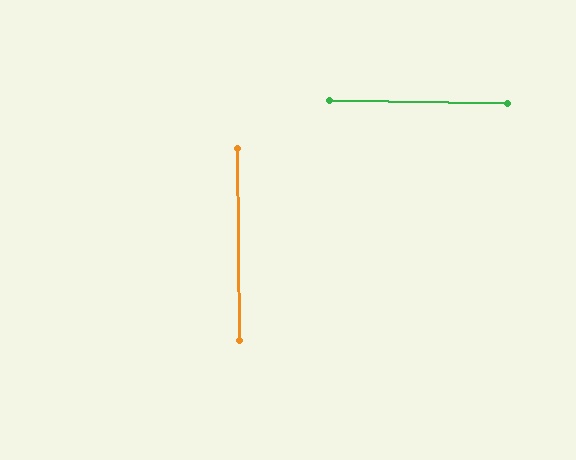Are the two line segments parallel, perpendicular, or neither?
Perpendicular — they meet at approximately 88°.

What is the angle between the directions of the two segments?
Approximately 88 degrees.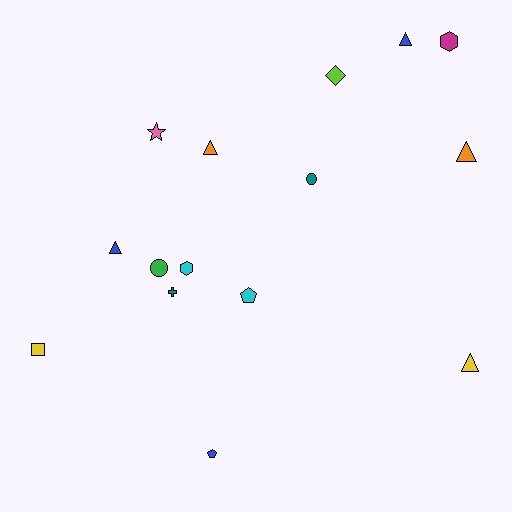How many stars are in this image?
There is 1 star.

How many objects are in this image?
There are 15 objects.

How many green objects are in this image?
There is 1 green object.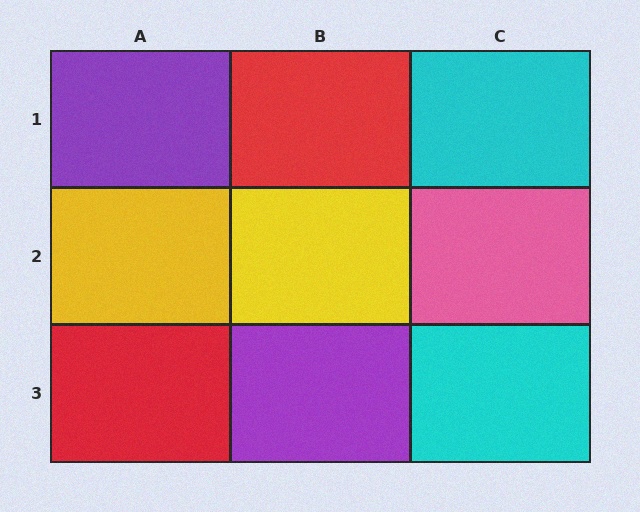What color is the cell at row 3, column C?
Cyan.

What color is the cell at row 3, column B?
Purple.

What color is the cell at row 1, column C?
Cyan.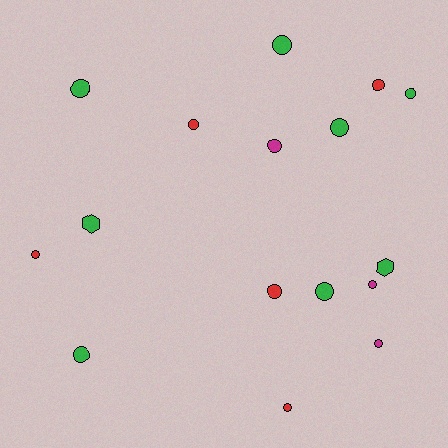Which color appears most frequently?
Green, with 8 objects.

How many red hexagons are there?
There are no red hexagons.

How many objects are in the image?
There are 16 objects.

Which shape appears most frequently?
Circle, with 14 objects.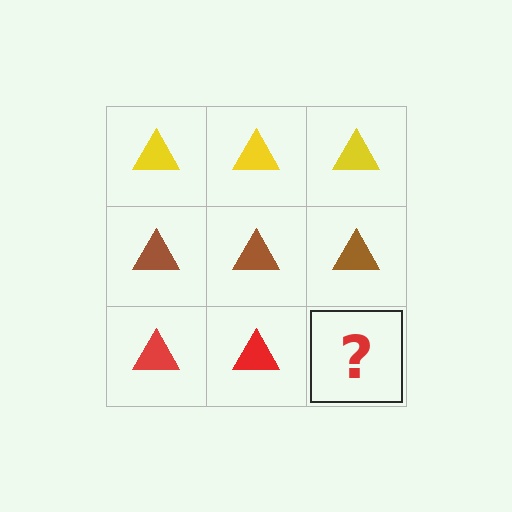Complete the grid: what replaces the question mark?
The question mark should be replaced with a red triangle.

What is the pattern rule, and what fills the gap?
The rule is that each row has a consistent color. The gap should be filled with a red triangle.